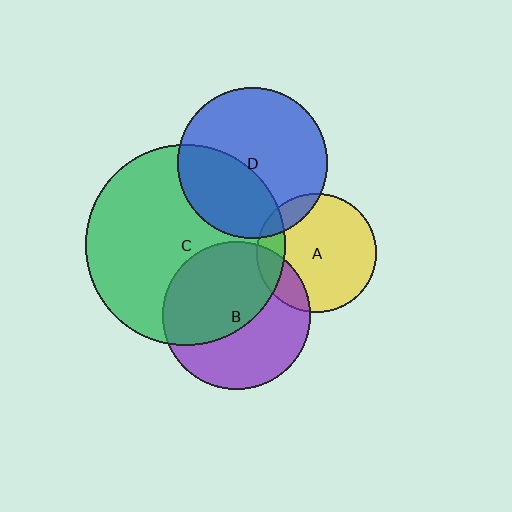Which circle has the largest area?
Circle C (green).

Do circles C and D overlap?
Yes.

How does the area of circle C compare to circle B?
Approximately 1.8 times.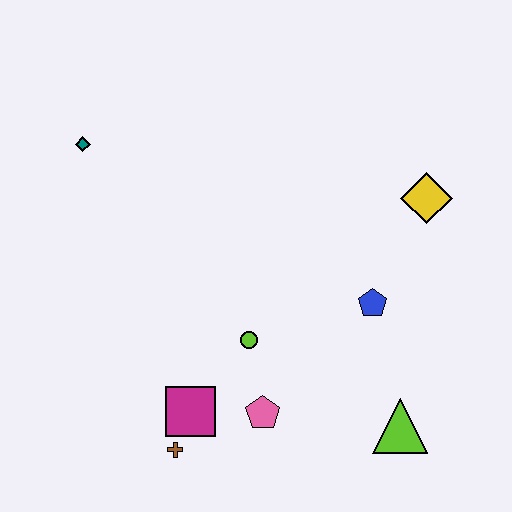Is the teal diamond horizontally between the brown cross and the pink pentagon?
No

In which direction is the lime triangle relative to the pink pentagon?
The lime triangle is to the right of the pink pentagon.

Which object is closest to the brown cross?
The magenta square is closest to the brown cross.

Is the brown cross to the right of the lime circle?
No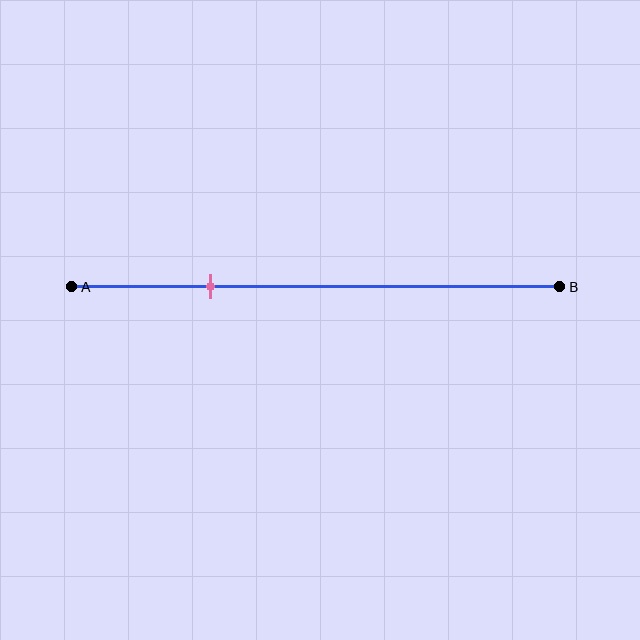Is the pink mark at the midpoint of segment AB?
No, the mark is at about 30% from A, not at the 50% midpoint.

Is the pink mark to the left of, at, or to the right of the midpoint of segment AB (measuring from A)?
The pink mark is to the left of the midpoint of segment AB.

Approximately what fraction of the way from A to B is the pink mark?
The pink mark is approximately 30% of the way from A to B.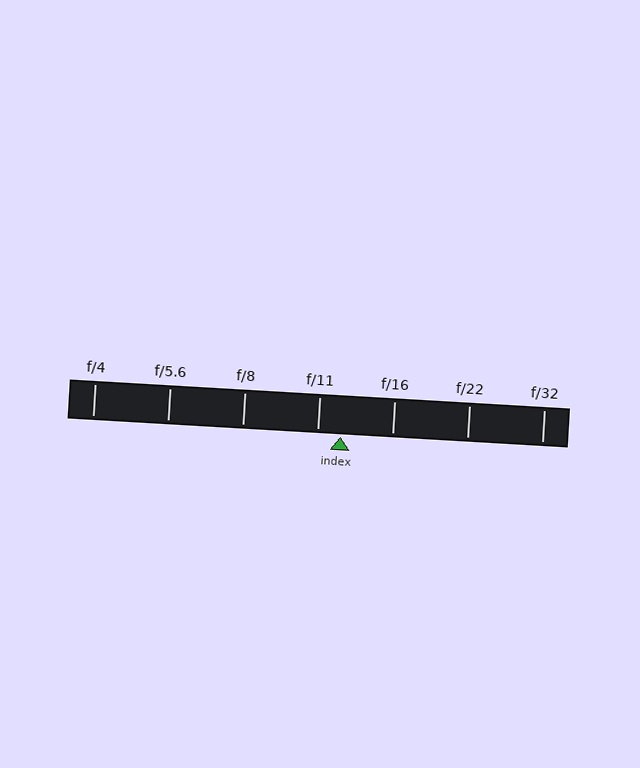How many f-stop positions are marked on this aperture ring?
There are 7 f-stop positions marked.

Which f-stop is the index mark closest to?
The index mark is closest to f/11.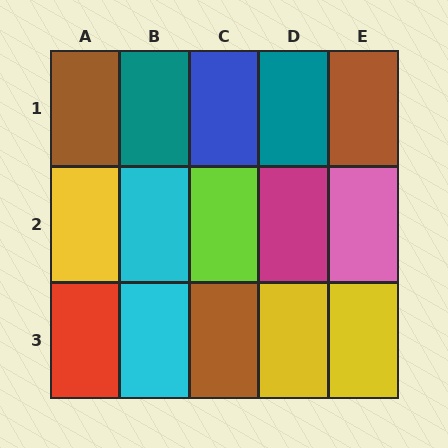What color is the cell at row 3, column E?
Yellow.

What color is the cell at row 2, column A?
Yellow.